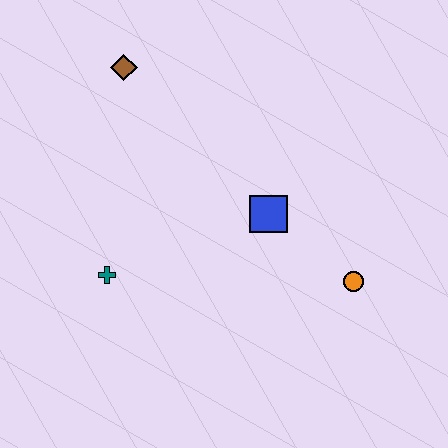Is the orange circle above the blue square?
No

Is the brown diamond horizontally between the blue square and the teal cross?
Yes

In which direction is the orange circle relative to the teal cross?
The orange circle is to the right of the teal cross.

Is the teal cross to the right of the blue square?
No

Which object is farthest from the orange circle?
The brown diamond is farthest from the orange circle.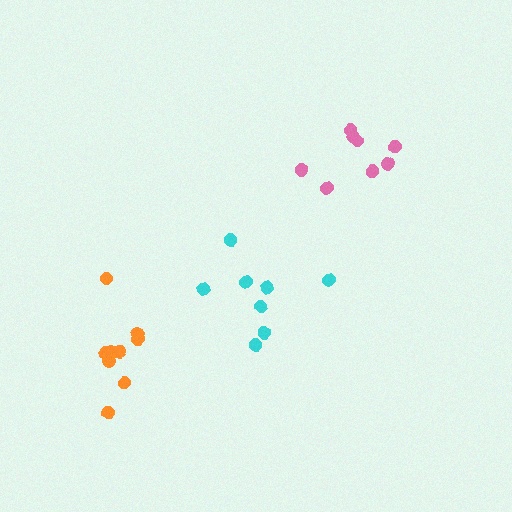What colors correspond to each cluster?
The clusters are colored: cyan, pink, orange.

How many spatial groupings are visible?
There are 3 spatial groupings.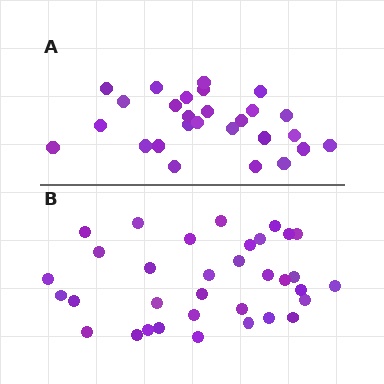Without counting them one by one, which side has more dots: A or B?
Region B (the bottom region) has more dots.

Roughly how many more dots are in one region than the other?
Region B has roughly 8 or so more dots than region A.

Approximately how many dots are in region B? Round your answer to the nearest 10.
About 30 dots. (The exact count is 34, which rounds to 30.)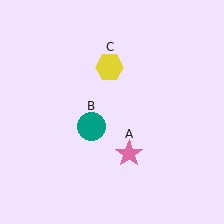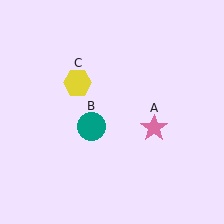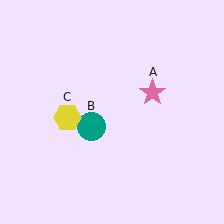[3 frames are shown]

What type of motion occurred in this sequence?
The pink star (object A), yellow hexagon (object C) rotated counterclockwise around the center of the scene.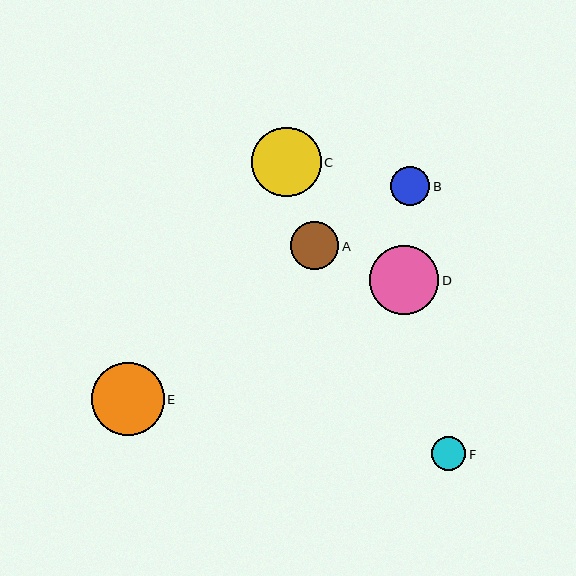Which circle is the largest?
Circle E is the largest with a size of approximately 73 pixels.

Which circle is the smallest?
Circle F is the smallest with a size of approximately 34 pixels.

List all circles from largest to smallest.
From largest to smallest: E, C, D, A, B, F.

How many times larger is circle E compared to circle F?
Circle E is approximately 2.1 times the size of circle F.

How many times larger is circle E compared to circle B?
Circle E is approximately 1.9 times the size of circle B.